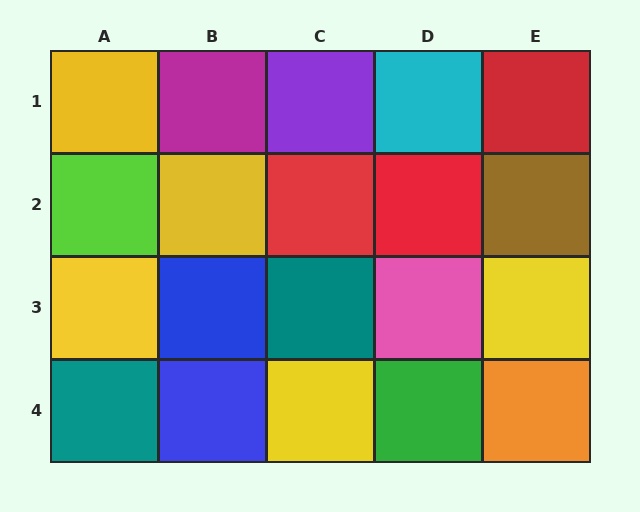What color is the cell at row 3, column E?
Yellow.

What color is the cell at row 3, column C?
Teal.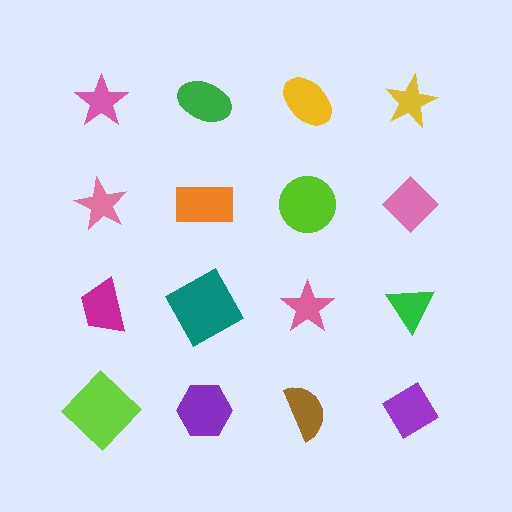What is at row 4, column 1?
A lime diamond.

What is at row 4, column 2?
A purple hexagon.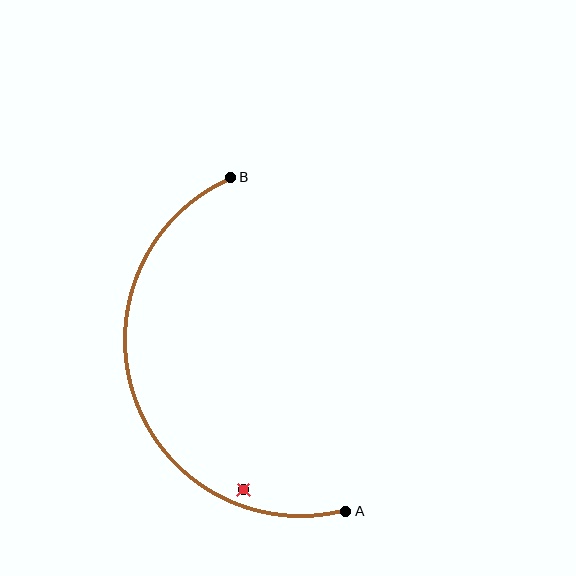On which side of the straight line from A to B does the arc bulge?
The arc bulges to the left of the straight line connecting A and B.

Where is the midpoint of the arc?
The arc midpoint is the point on the curve farthest from the straight line joining A and B. It sits to the left of that line.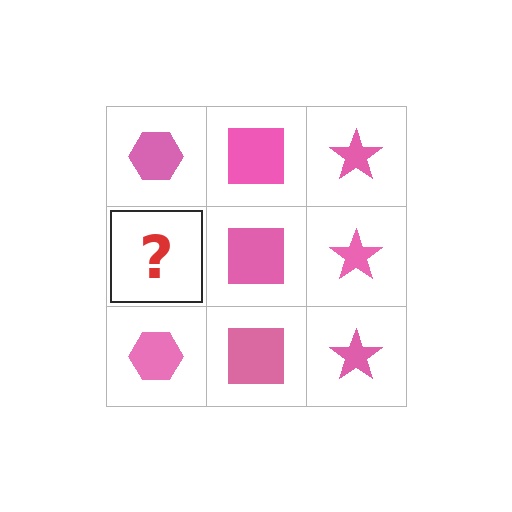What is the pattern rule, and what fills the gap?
The rule is that each column has a consistent shape. The gap should be filled with a pink hexagon.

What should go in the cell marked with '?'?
The missing cell should contain a pink hexagon.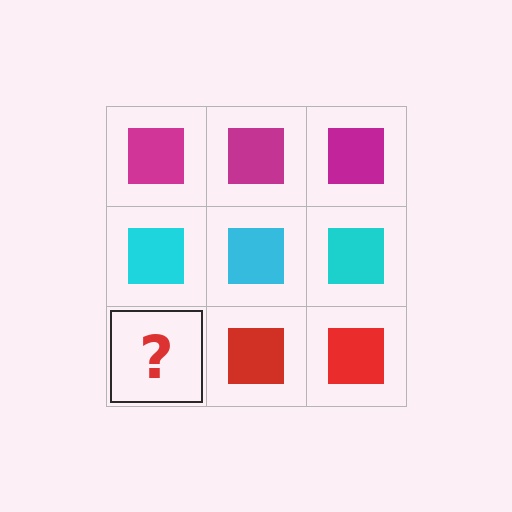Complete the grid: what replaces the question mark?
The question mark should be replaced with a red square.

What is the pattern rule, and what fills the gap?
The rule is that each row has a consistent color. The gap should be filled with a red square.